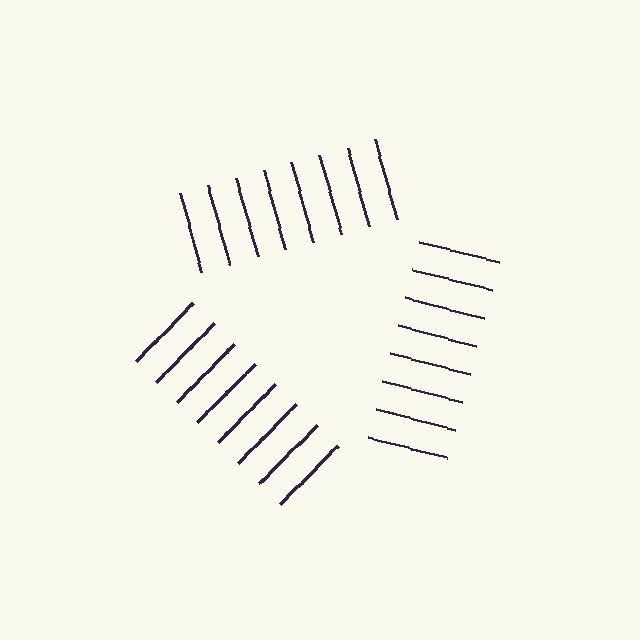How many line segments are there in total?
24 — 8 along each of the 3 edges.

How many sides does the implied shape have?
3 sides — the line-ends trace a triangle.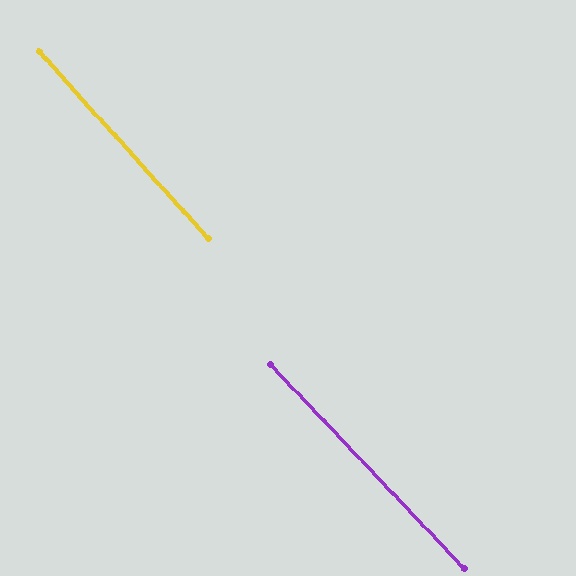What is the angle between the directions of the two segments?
Approximately 2 degrees.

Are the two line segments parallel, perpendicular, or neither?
Parallel — their directions differ by only 1.5°.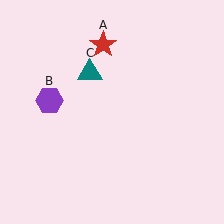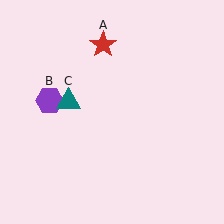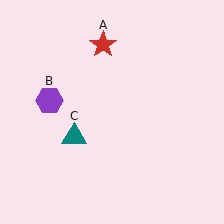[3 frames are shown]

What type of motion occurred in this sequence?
The teal triangle (object C) rotated counterclockwise around the center of the scene.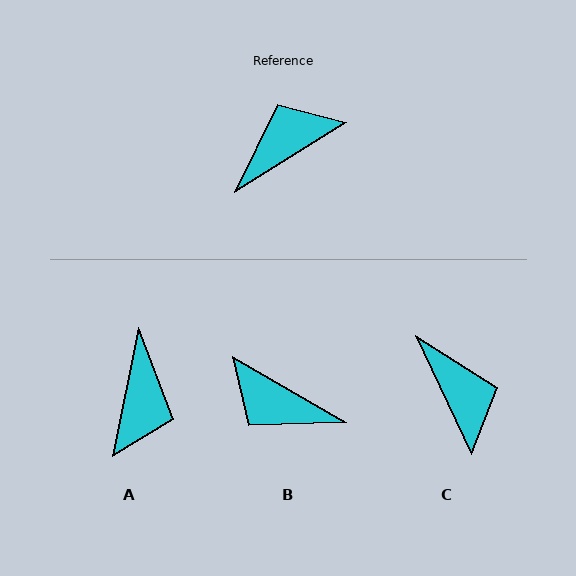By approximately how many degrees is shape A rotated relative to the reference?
Approximately 133 degrees clockwise.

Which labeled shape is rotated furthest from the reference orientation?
A, about 133 degrees away.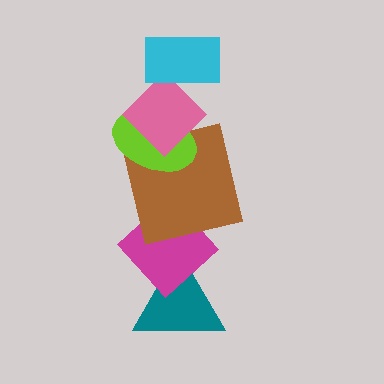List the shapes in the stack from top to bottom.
From top to bottom: the cyan rectangle, the pink diamond, the lime ellipse, the brown square, the magenta diamond, the teal triangle.